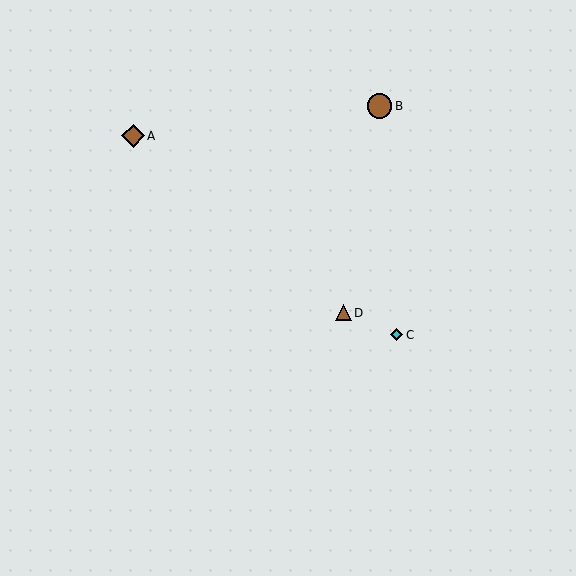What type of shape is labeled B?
Shape B is a brown circle.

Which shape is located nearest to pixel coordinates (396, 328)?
The cyan diamond (labeled C) at (397, 335) is nearest to that location.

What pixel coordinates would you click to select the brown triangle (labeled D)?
Click at (343, 313) to select the brown triangle D.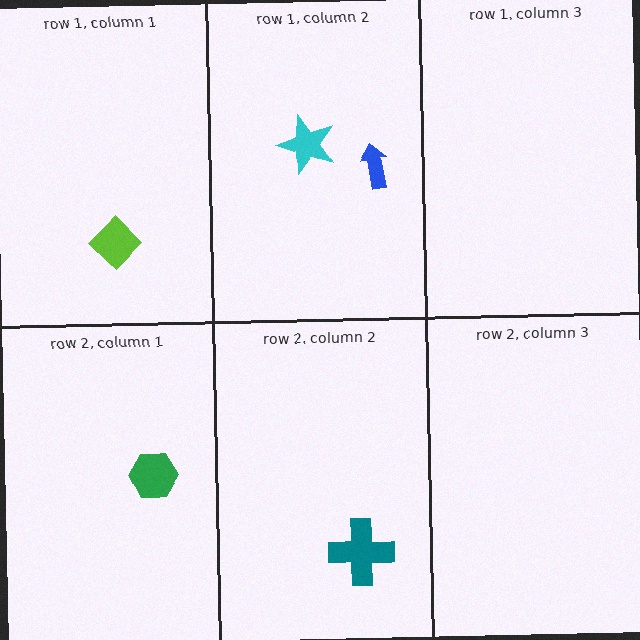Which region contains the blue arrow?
The row 1, column 2 region.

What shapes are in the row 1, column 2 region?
The blue arrow, the cyan star.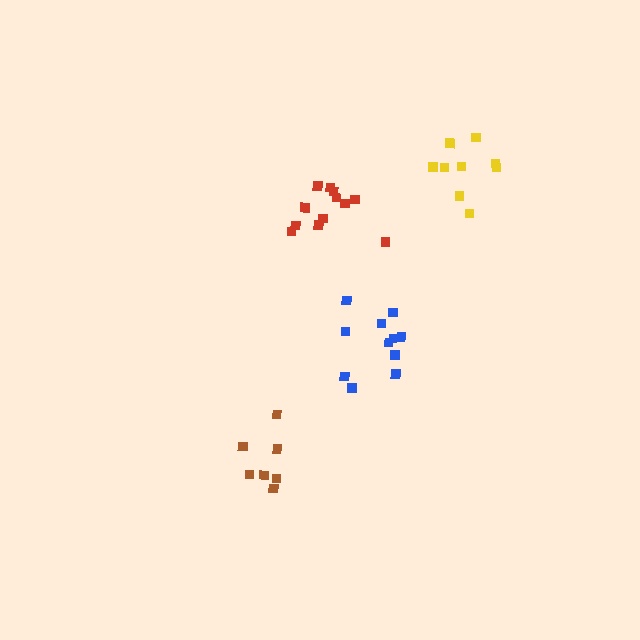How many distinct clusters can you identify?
There are 4 distinct clusters.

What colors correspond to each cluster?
The clusters are colored: red, blue, brown, yellow.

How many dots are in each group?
Group 1: 12 dots, Group 2: 11 dots, Group 3: 7 dots, Group 4: 9 dots (39 total).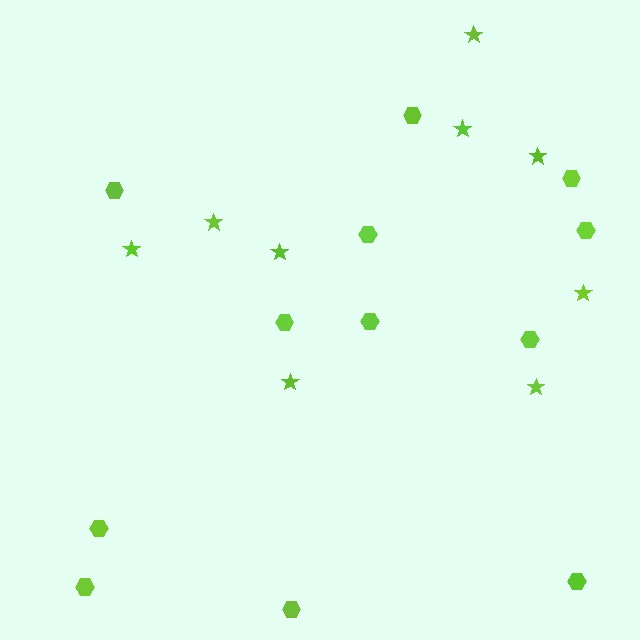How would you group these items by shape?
There are 2 groups: one group of hexagons (12) and one group of stars (9).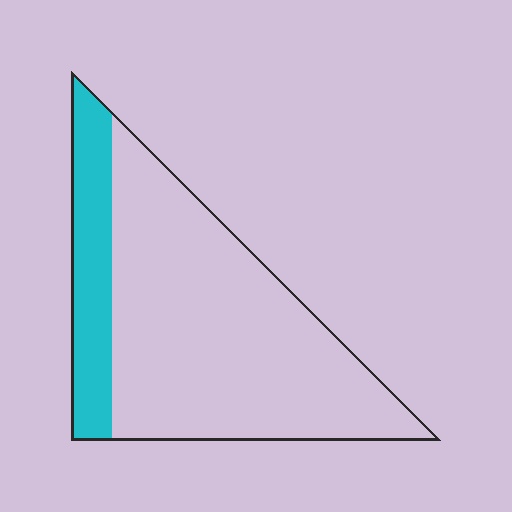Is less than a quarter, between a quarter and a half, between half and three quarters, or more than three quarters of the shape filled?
Less than a quarter.